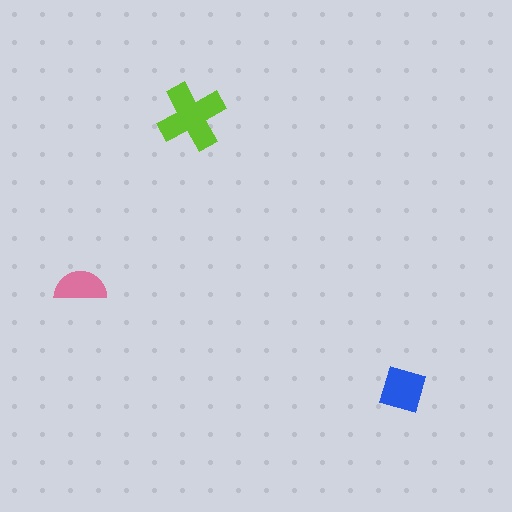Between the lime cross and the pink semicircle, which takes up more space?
The lime cross.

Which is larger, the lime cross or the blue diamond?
The lime cross.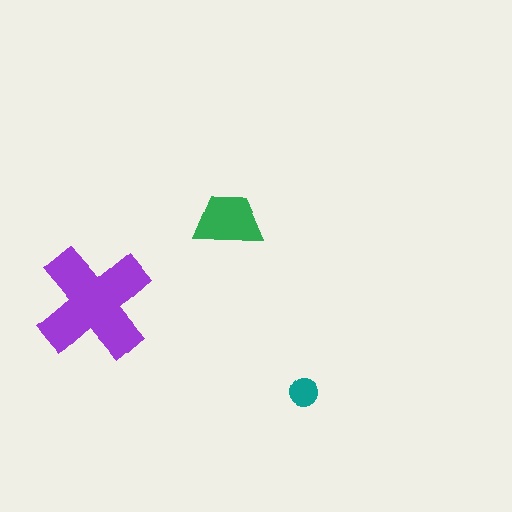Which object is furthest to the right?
The teal circle is rightmost.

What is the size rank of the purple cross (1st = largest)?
1st.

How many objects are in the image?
There are 3 objects in the image.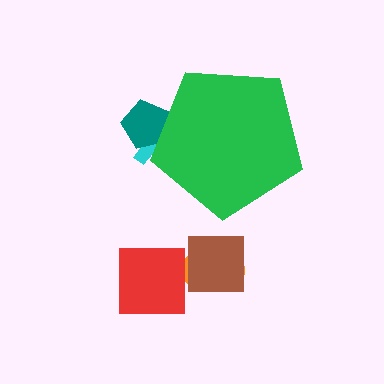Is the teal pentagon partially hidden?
Yes, the teal pentagon is partially hidden behind the green pentagon.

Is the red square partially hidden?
No, the red square is fully visible.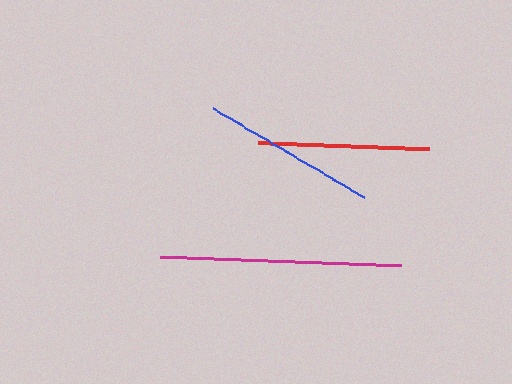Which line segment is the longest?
The magenta line is the longest at approximately 241 pixels.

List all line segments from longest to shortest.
From longest to shortest: magenta, blue, red.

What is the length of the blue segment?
The blue segment is approximately 175 pixels long.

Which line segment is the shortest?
The red line is the shortest at approximately 172 pixels.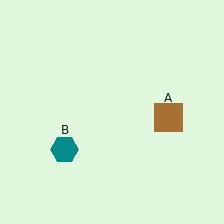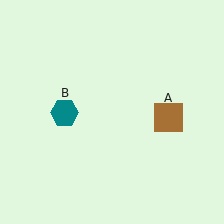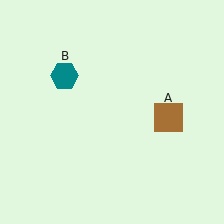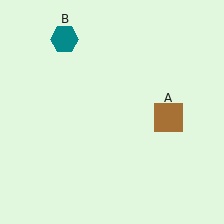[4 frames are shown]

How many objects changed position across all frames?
1 object changed position: teal hexagon (object B).